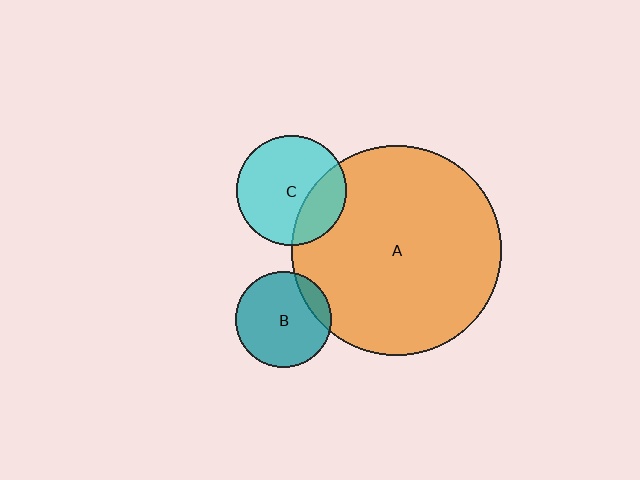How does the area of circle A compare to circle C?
Approximately 3.6 times.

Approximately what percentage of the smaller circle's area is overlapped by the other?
Approximately 25%.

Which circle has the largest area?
Circle A (orange).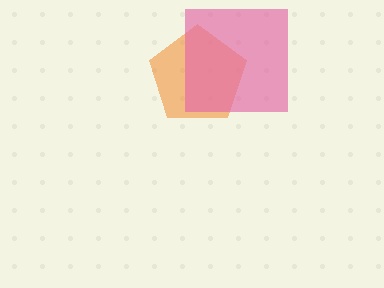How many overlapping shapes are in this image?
There are 2 overlapping shapes in the image.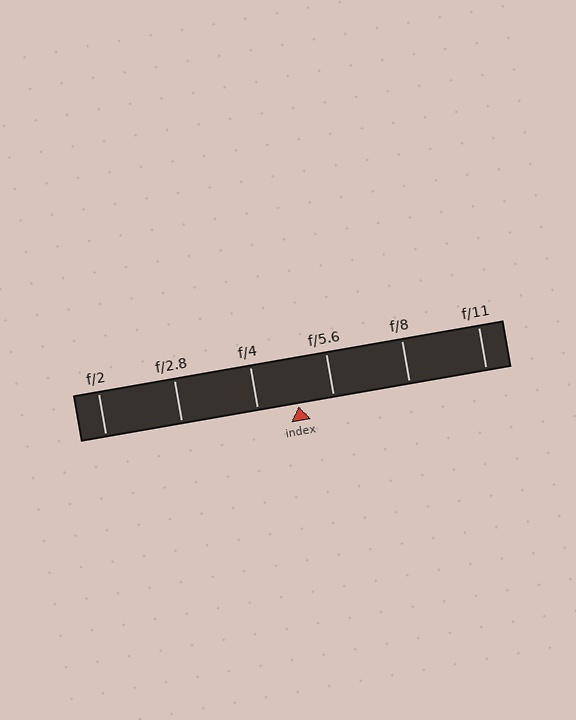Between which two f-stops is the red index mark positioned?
The index mark is between f/4 and f/5.6.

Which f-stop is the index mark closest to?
The index mark is closest to f/5.6.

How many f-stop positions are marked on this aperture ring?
There are 6 f-stop positions marked.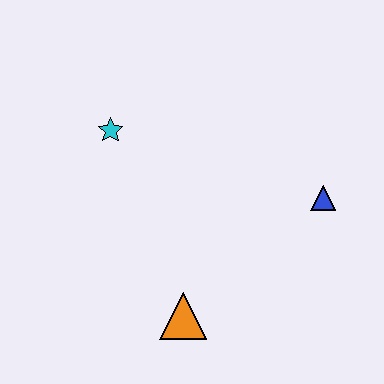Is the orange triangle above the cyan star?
No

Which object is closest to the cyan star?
The orange triangle is closest to the cyan star.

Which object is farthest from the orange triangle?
The cyan star is farthest from the orange triangle.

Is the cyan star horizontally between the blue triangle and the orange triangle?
No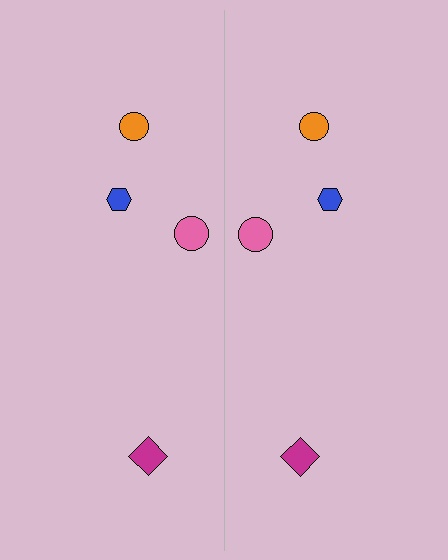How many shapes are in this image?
There are 8 shapes in this image.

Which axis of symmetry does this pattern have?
The pattern has a vertical axis of symmetry running through the center of the image.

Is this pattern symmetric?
Yes, this pattern has bilateral (reflection) symmetry.